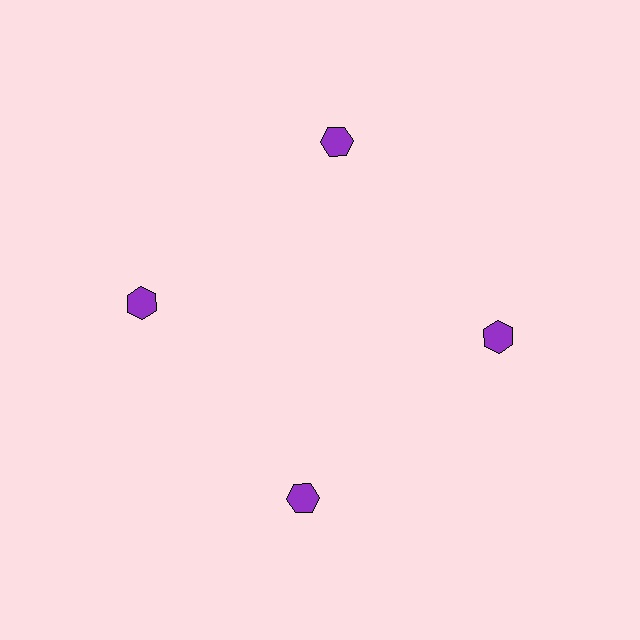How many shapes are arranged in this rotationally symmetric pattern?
There are 4 shapes, arranged in 4 groups of 1.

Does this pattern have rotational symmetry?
Yes, this pattern has 4-fold rotational symmetry. It looks the same after rotating 90 degrees around the center.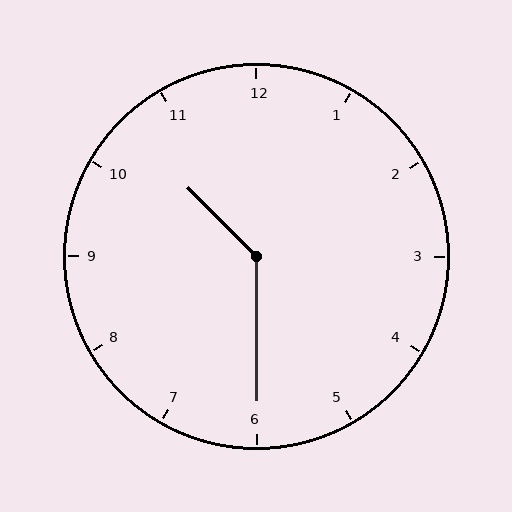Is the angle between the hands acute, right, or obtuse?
It is obtuse.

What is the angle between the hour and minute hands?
Approximately 135 degrees.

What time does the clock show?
10:30.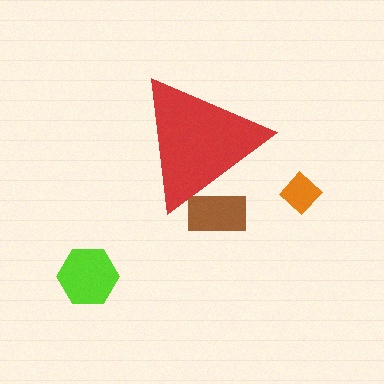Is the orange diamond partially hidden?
No, the orange diamond is fully visible.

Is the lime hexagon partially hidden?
No, the lime hexagon is fully visible.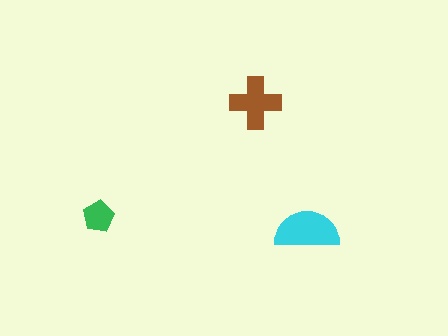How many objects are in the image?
There are 3 objects in the image.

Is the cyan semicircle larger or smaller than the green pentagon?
Larger.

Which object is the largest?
The cyan semicircle.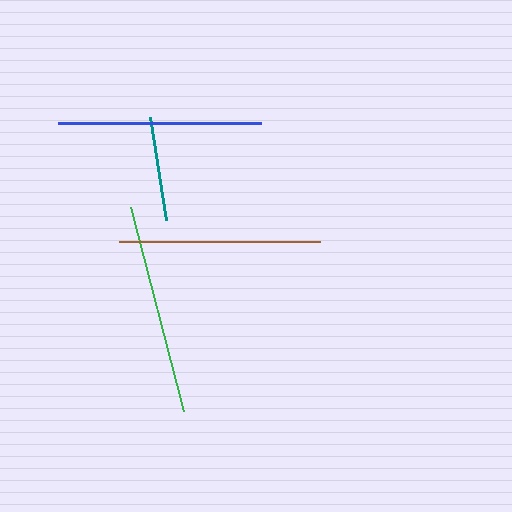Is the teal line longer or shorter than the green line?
The green line is longer than the teal line.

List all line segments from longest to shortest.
From longest to shortest: green, blue, brown, teal.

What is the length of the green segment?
The green segment is approximately 211 pixels long.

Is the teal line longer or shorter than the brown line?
The brown line is longer than the teal line.